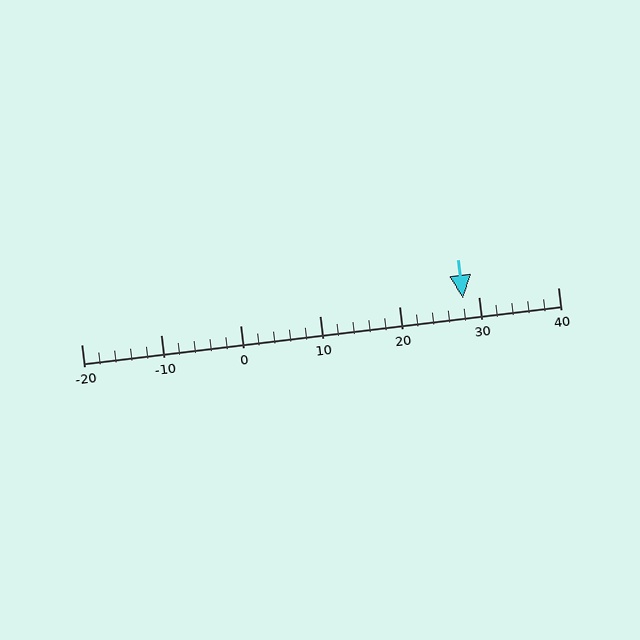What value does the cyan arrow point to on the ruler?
The cyan arrow points to approximately 28.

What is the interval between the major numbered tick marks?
The major tick marks are spaced 10 units apart.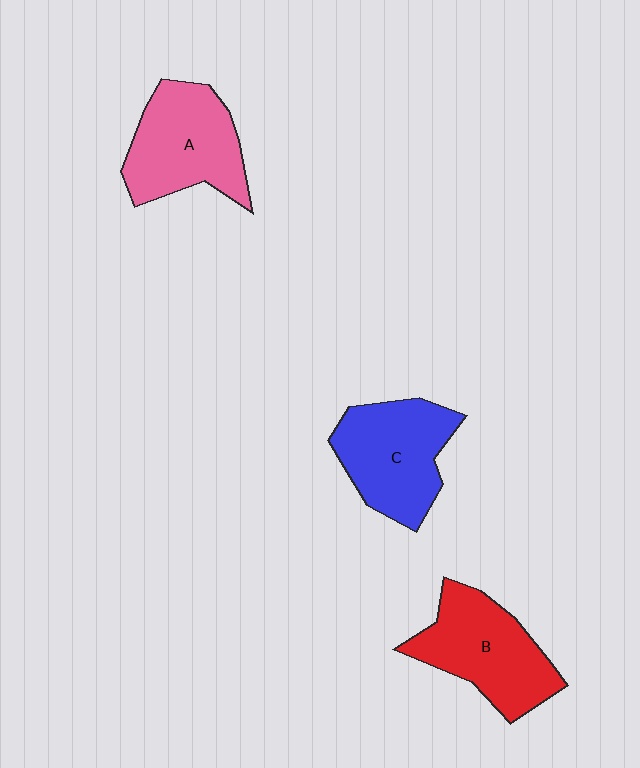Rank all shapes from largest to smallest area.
From largest to smallest: B (red), A (pink), C (blue).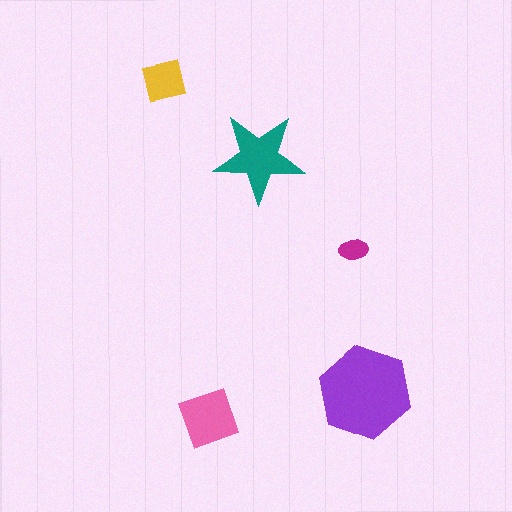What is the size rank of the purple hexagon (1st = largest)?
1st.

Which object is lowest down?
The pink square is bottommost.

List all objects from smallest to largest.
The magenta ellipse, the yellow square, the pink square, the teal star, the purple hexagon.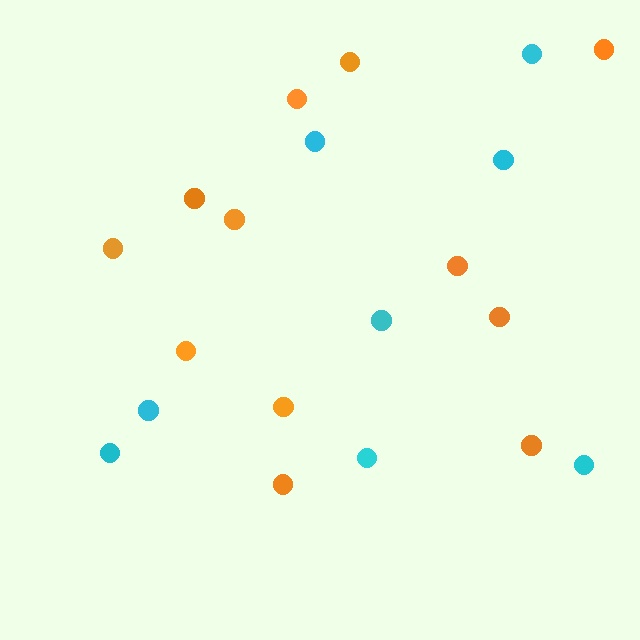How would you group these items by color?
There are 2 groups: one group of cyan circles (8) and one group of orange circles (12).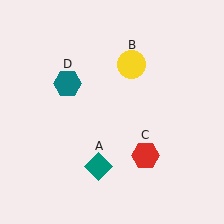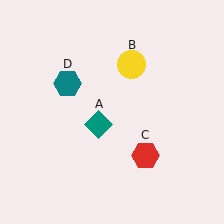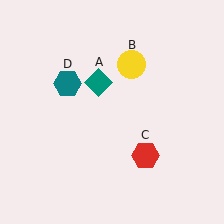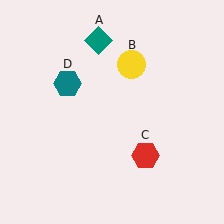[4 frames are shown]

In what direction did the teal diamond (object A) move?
The teal diamond (object A) moved up.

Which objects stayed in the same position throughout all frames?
Yellow circle (object B) and red hexagon (object C) and teal hexagon (object D) remained stationary.